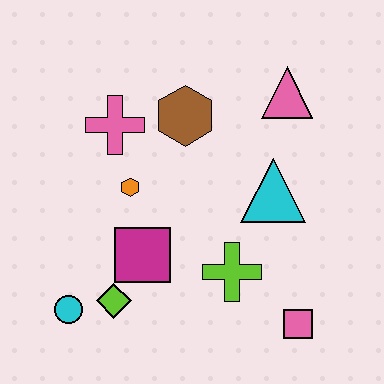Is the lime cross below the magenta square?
Yes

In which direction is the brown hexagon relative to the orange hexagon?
The brown hexagon is above the orange hexagon.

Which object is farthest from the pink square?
The pink cross is farthest from the pink square.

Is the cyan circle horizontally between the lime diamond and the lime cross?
No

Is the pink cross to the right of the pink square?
No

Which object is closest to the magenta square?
The lime diamond is closest to the magenta square.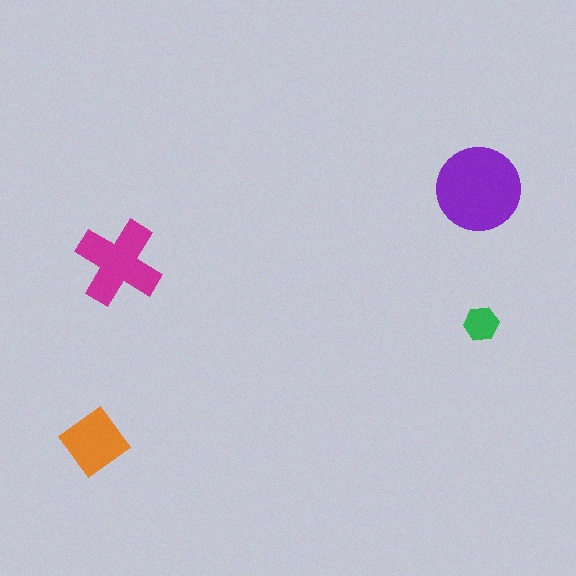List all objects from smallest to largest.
The green hexagon, the orange diamond, the magenta cross, the purple circle.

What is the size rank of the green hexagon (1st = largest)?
4th.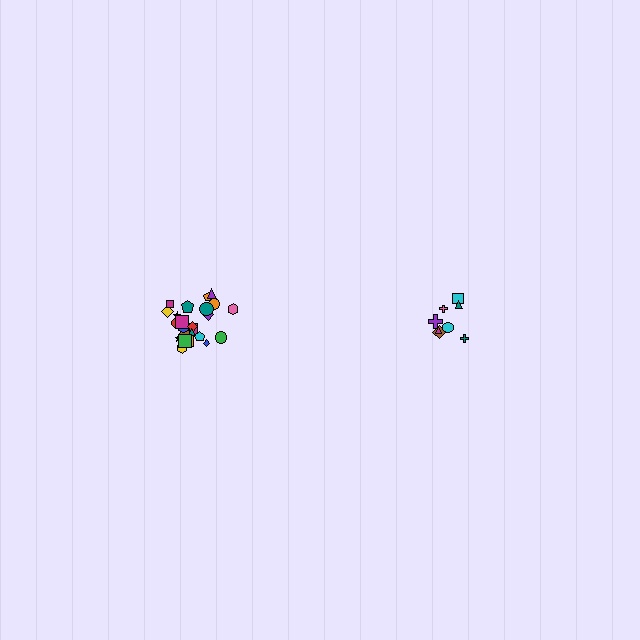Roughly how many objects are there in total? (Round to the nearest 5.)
Roughly 35 objects in total.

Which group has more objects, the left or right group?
The left group.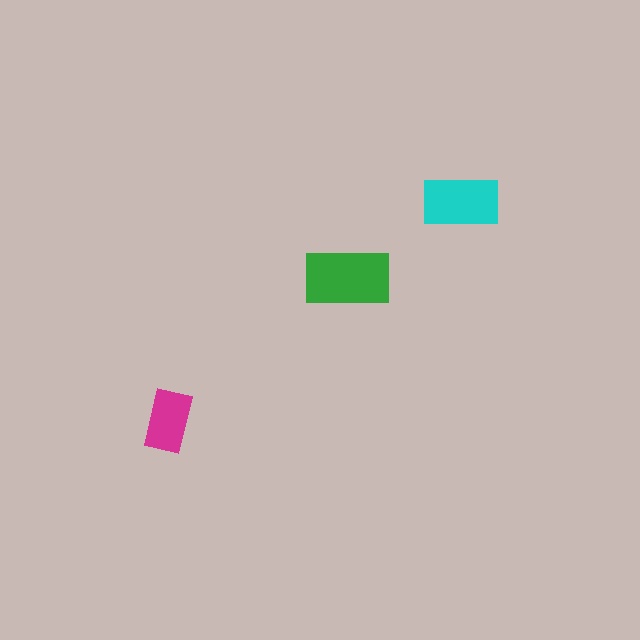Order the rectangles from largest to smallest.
the green one, the cyan one, the magenta one.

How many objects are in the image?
There are 3 objects in the image.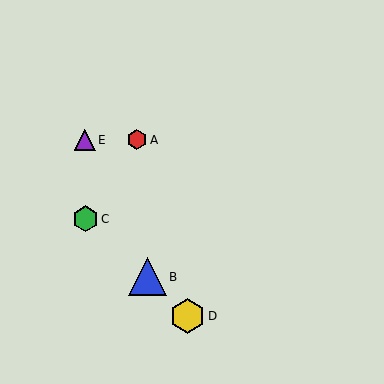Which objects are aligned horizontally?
Objects A, E are aligned horizontally.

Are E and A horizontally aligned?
Yes, both are at y≈140.